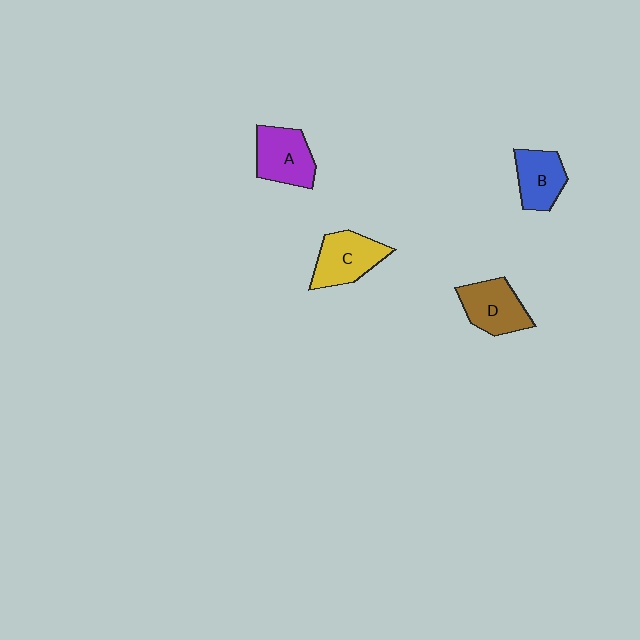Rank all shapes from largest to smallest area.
From largest to smallest: C (yellow), A (purple), D (brown), B (blue).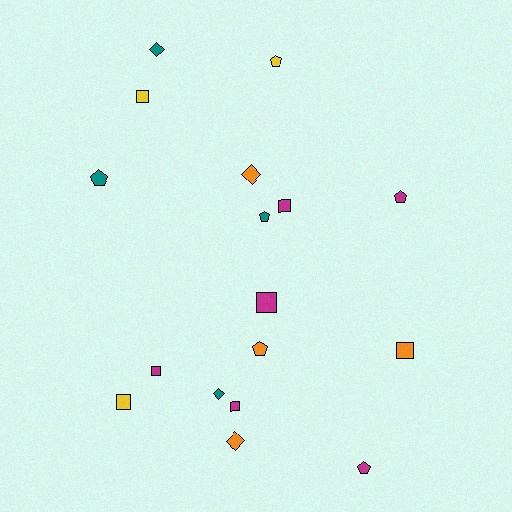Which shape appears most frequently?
Square, with 7 objects.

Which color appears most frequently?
Magenta, with 6 objects.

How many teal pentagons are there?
There are 2 teal pentagons.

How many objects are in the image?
There are 17 objects.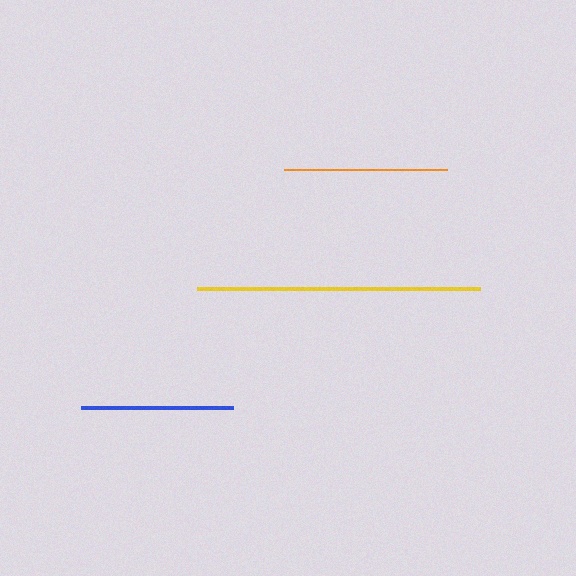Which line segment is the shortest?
The blue line is the shortest at approximately 152 pixels.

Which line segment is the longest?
The yellow line is the longest at approximately 282 pixels.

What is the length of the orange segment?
The orange segment is approximately 163 pixels long.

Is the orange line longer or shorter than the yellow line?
The yellow line is longer than the orange line.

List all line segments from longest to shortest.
From longest to shortest: yellow, orange, blue.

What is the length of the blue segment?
The blue segment is approximately 152 pixels long.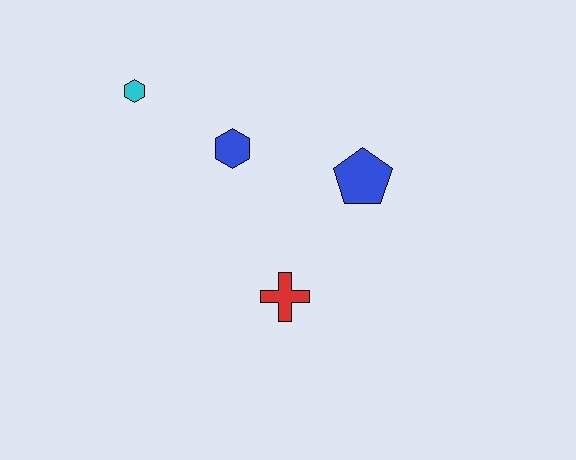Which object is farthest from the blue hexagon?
The red cross is farthest from the blue hexagon.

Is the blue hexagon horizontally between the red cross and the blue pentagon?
No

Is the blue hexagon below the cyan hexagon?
Yes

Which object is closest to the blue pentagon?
The blue hexagon is closest to the blue pentagon.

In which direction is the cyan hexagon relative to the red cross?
The cyan hexagon is above the red cross.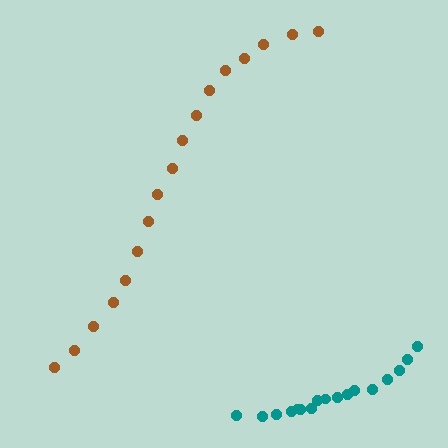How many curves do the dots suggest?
There are 2 distinct paths.